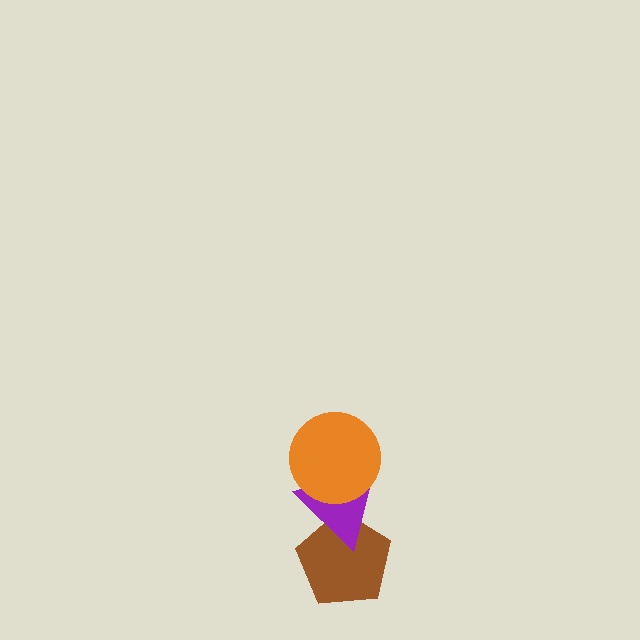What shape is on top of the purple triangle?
The orange circle is on top of the purple triangle.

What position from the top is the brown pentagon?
The brown pentagon is 3rd from the top.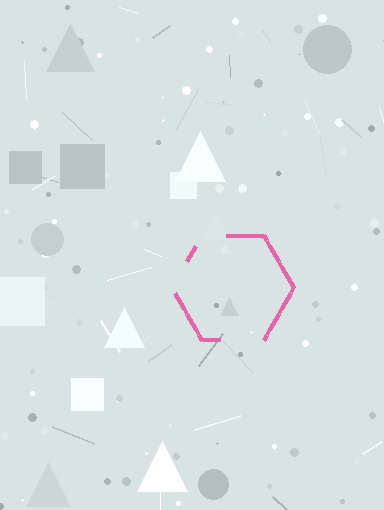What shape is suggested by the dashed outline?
The dashed outline suggests a hexagon.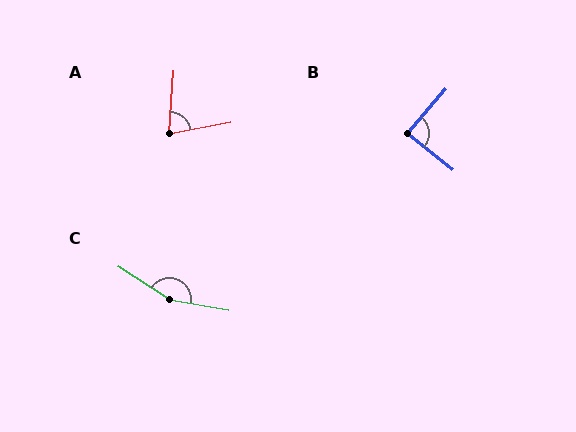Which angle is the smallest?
A, at approximately 75 degrees.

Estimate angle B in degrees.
Approximately 88 degrees.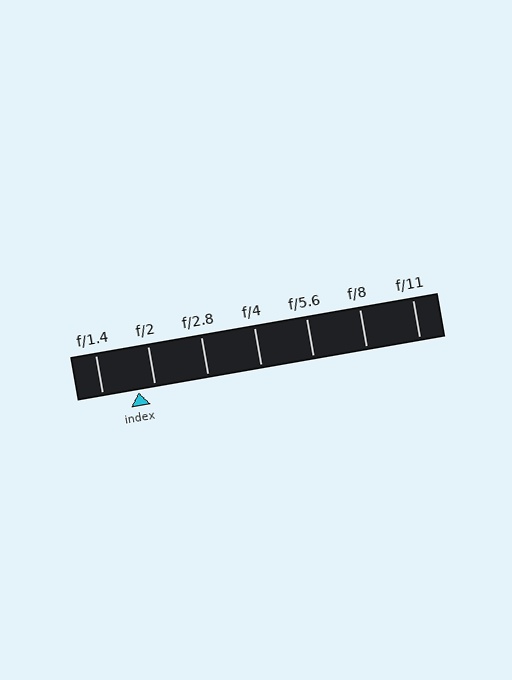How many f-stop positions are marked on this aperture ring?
There are 7 f-stop positions marked.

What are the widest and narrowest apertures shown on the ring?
The widest aperture shown is f/1.4 and the narrowest is f/11.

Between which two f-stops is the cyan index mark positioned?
The index mark is between f/1.4 and f/2.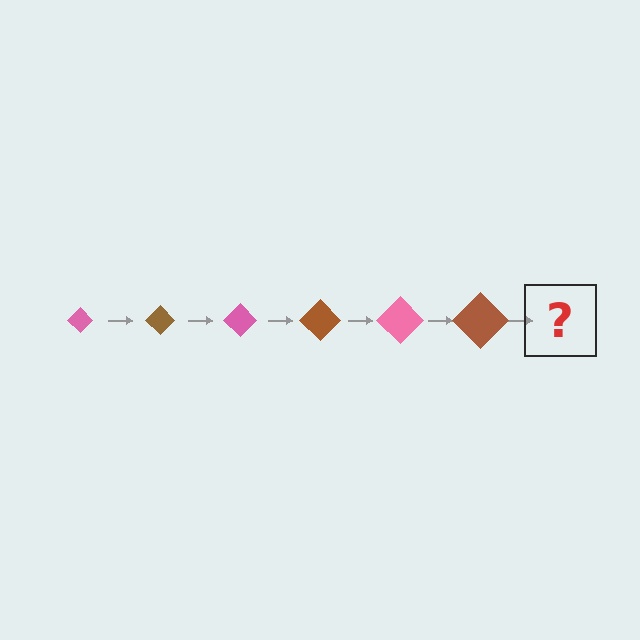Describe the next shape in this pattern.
It should be a pink diamond, larger than the previous one.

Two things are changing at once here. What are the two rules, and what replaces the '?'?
The two rules are that the diamond grows larger each step and the color cycles through pink and brown. The '?' should be a pink diamond, larger than the previous one.